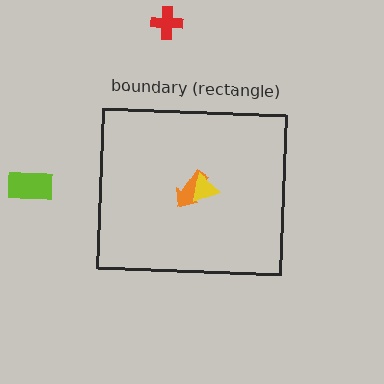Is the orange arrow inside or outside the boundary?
Inside.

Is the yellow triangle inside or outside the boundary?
Inside.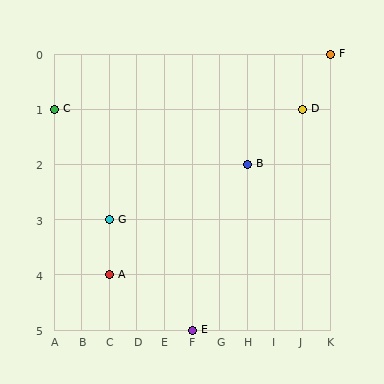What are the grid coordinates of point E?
Point E is at grid coordinates (F, 5).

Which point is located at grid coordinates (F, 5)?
Point E is at (F, 5).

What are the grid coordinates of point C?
Point C is at grid coordinates (A, 1).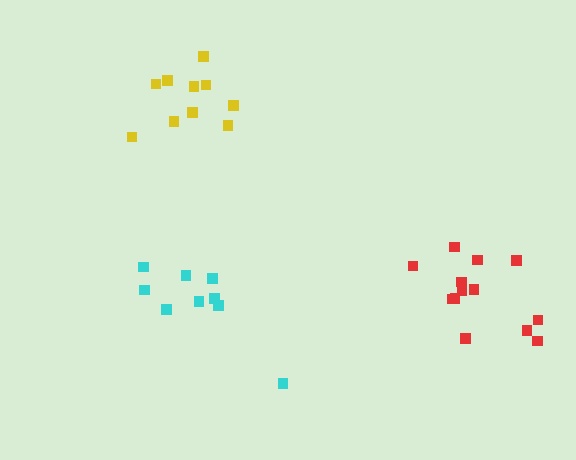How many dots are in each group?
Group 1: 10 dots, Group 2: 9 dots, Group 3: 13 dots (32 total).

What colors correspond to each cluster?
The clusters are colored: yellow, cyan, red.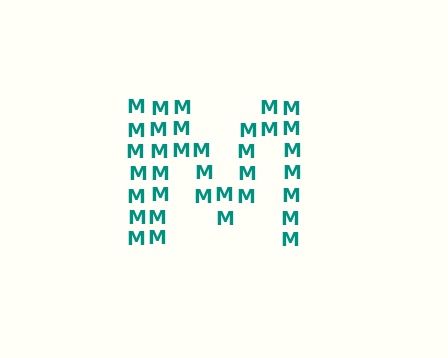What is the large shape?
The large shape is the letter M.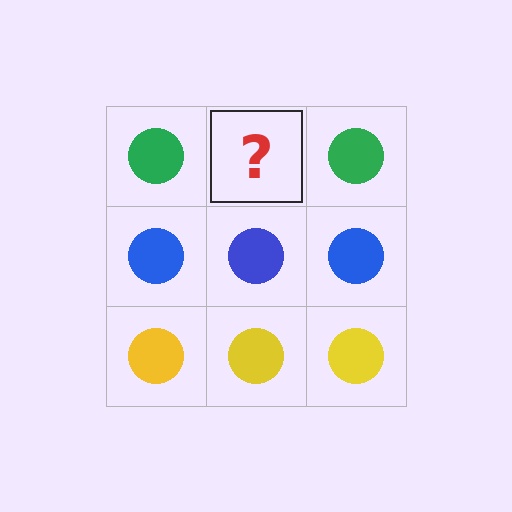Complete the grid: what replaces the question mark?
The question mark should be replaced with a green circle.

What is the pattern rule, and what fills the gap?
The rule is that each row has a consistent color. The gap should be filled with a green circle.